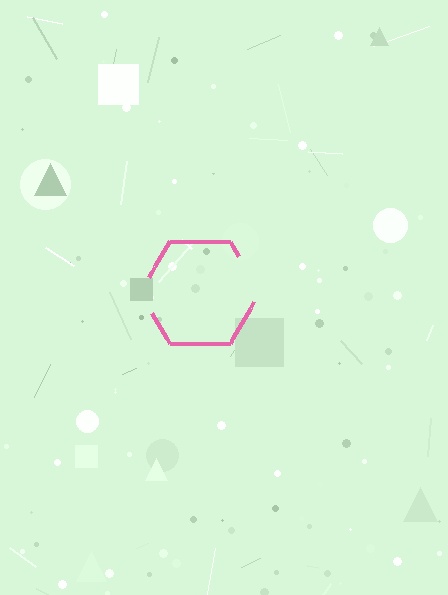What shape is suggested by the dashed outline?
The dashed outline suggests a hexagon.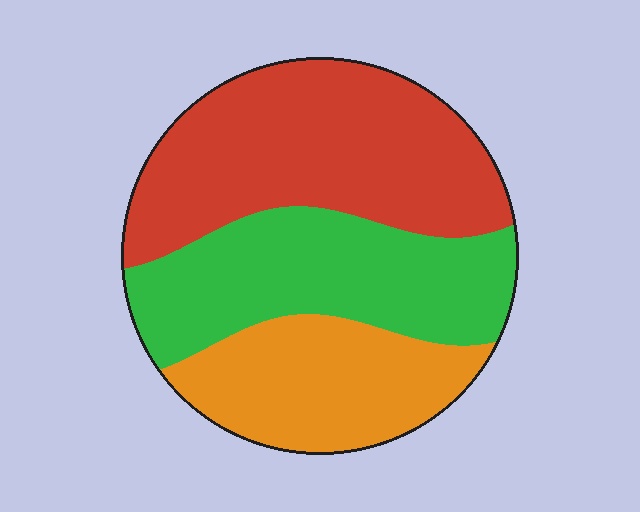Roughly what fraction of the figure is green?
Green takes up between a sixth and a third of the figure.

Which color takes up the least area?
Orange, at roughly 25%.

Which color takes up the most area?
Red, at roughly 40%.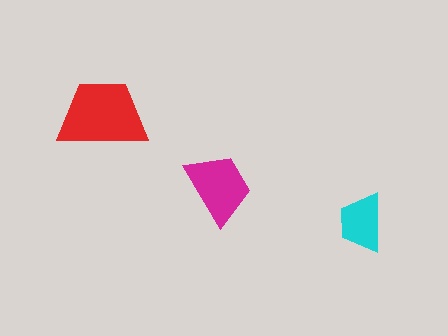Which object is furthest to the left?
The red trapezoid is leftmost.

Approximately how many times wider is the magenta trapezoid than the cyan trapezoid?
About 1.5 times wider.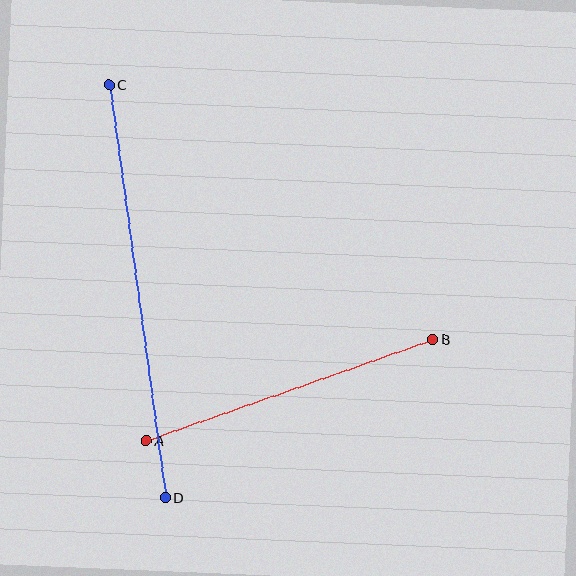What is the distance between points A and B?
The distance is approximately 304 pixels.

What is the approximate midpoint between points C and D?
The midpoint is at approximately (138, 291) pixels.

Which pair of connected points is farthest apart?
Points C and D are farthest apart.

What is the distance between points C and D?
The distance is approximately 416 pixels.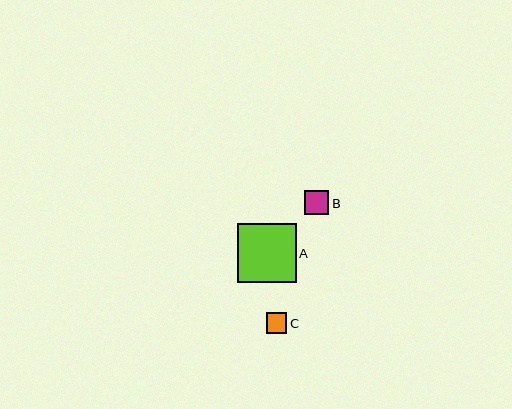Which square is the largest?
Square A is the largest with a size of approximately 59 pixels.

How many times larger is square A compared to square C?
Square A is approximately 2.8 times the size of square C.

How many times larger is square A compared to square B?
Square A is approximately 2.4 times the size of square B.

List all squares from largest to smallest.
From largest to smallest: A, B, C.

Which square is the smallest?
Square C is the smallest with a size of approximately 21 pixels.